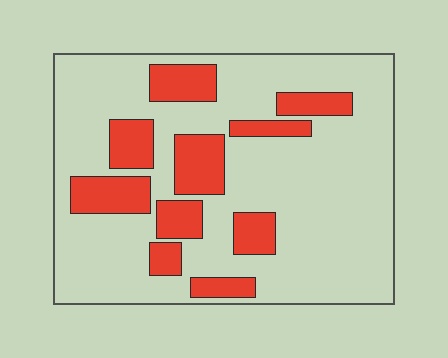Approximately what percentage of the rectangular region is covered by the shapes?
Approximately 25%.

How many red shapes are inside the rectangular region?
10.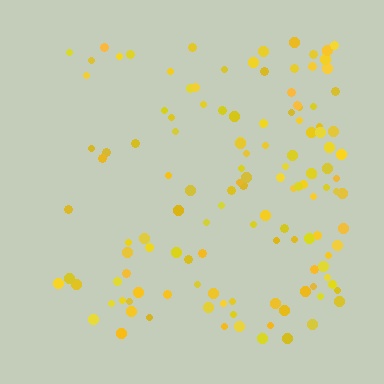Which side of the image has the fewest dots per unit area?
The left.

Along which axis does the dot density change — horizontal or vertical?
Horizontal.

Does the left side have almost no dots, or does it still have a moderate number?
Still a moderate number, just noticeably fewer than the right.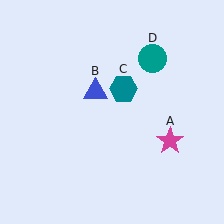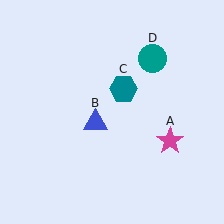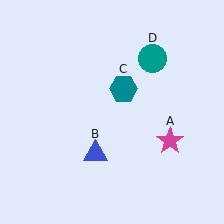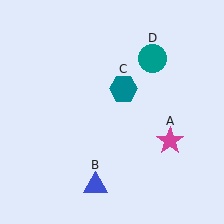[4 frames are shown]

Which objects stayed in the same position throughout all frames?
Magenta star (object A) and teal hexagon (object C) and teal circle (object D) remained stationary.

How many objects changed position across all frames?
1 object changed position: blue triangle (object B).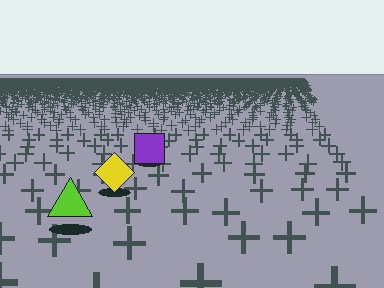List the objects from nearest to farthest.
From nearest to farthest: the lime triangle, the yellow diamond, the purple square.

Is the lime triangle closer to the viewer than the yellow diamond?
Yes. The lime triangle is closer — you can tell from the texture gradient: the ground texture is coarser near it.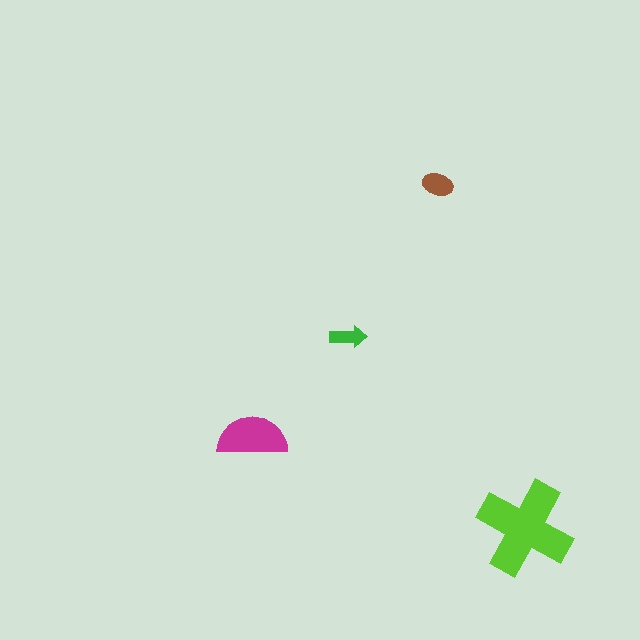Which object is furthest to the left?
The magenta semicircle is leftmost.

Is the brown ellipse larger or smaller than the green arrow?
Larger.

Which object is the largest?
The lime cross.